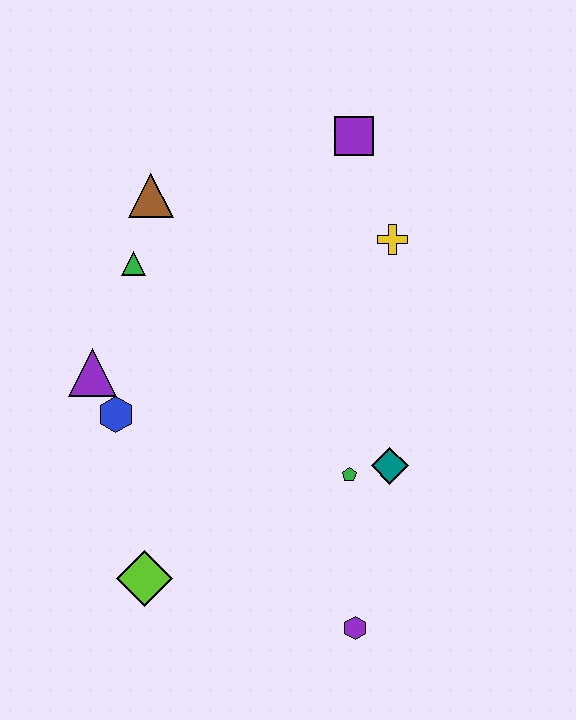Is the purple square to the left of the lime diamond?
No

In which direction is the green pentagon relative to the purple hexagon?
The green pentagon is above the purple hexagon.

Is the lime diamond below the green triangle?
Yes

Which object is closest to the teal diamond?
The green pentagon is closest to the teal diamond.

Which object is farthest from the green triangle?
The purple hexagon is farthest from the green triangle.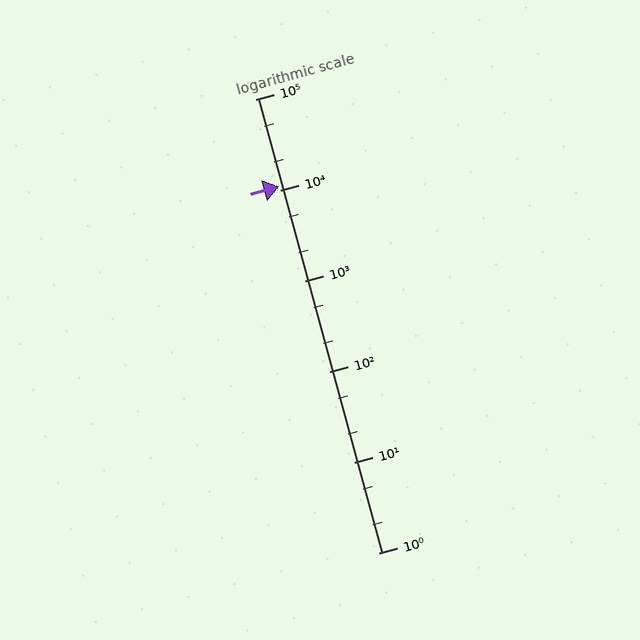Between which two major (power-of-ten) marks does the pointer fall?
The pointer is between 10000 and 100000.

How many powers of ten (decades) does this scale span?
The scale spans 5 decades, from 1 to 100000.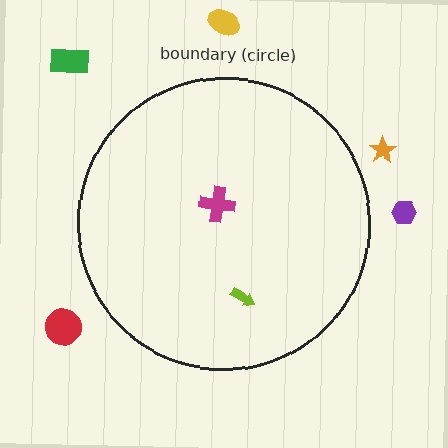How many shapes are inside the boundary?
2 inside, 5 outside.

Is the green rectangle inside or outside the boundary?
Outside.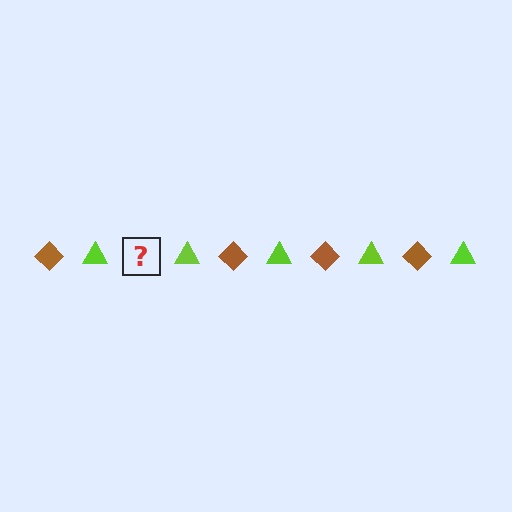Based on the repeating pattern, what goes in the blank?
The blank should be a brown diamond.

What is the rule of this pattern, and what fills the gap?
The rule is that the pattern alternates between brown diamond and lime triangle. The gap should be filled with a brown diamond.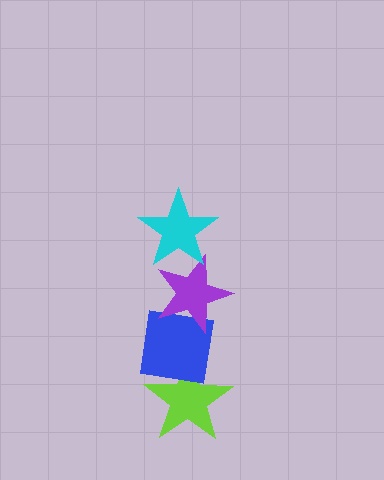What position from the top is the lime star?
The lime star is 4th from the top.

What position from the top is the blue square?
The blue square is 3rd from the top.